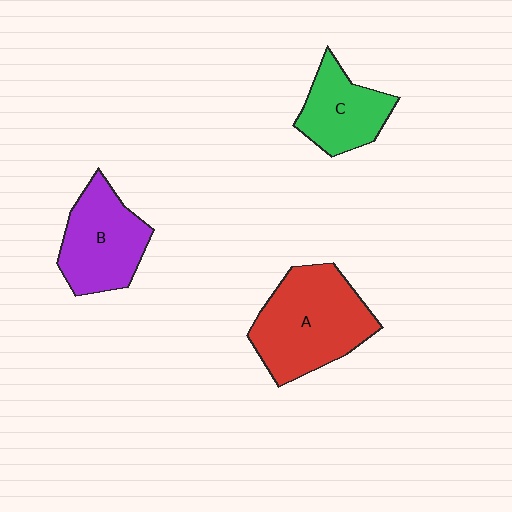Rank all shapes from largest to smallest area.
From largest to smallest: A (red), B (purple), C (green).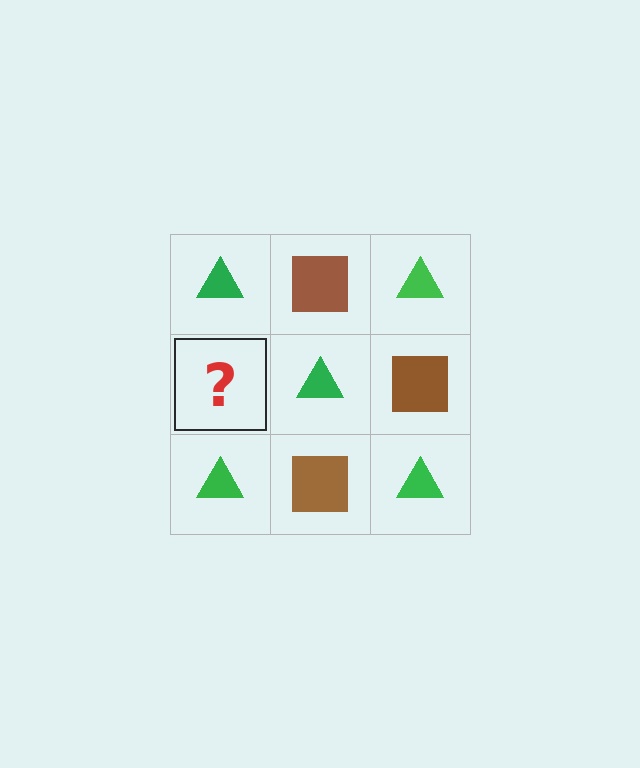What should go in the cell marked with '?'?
The missing cell should contain a brown square.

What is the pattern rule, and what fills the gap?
The rule is that it alternates green triangle and brown square in a checkerboard pattern. The gap should be filled with a brown square.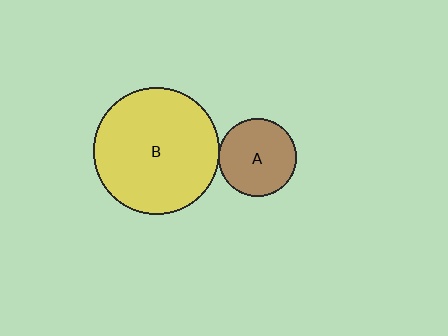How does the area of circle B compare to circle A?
Approximately 2.6 times.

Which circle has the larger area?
Circle B (yellow).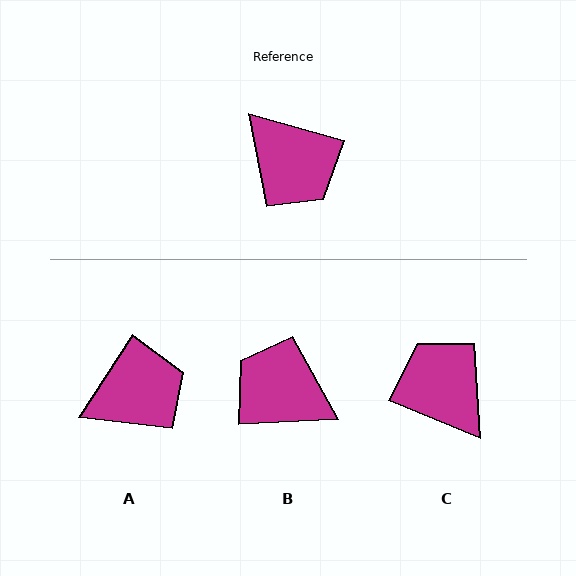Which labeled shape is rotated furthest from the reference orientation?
C, about 173 degrees away.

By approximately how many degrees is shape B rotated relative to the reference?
Approximately 162 degrees clockwise.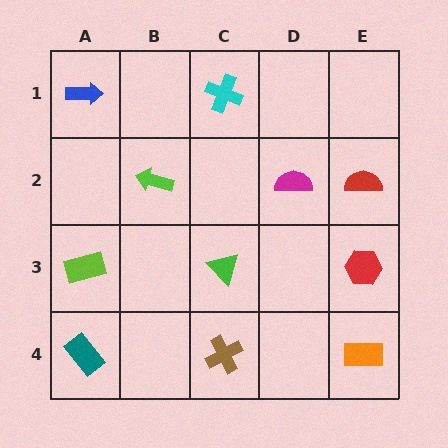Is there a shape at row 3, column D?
No, that cell is empty.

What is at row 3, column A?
A lime rectangle.